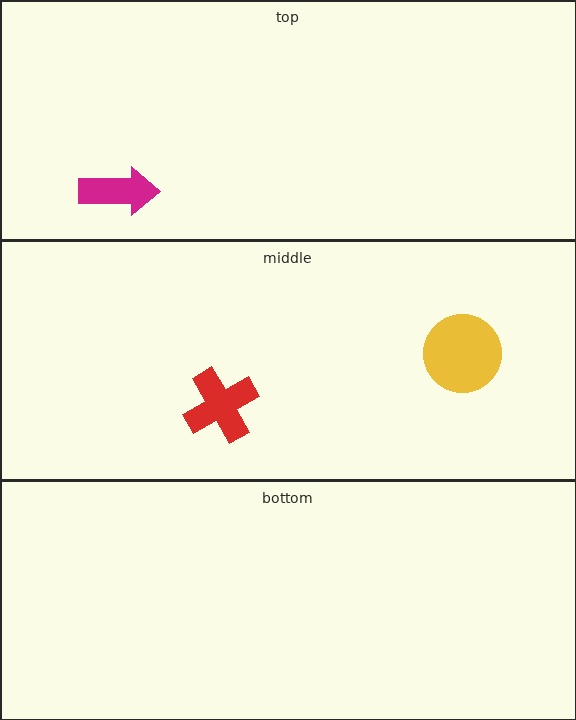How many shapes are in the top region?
1.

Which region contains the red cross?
The middle region.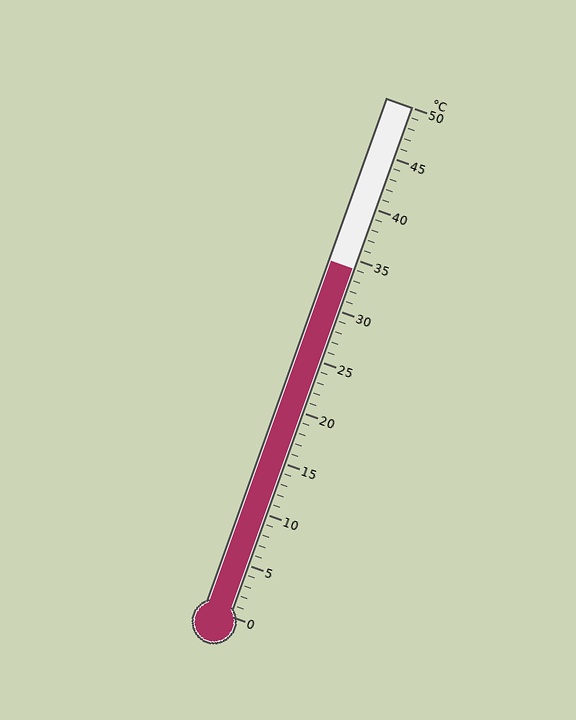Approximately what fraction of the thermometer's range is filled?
The thermometer is filled to approximately 70% of its range.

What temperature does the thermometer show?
The thermometer shows approximately 34°C.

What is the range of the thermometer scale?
The thermometer scale ranges from 0°C to 50°C.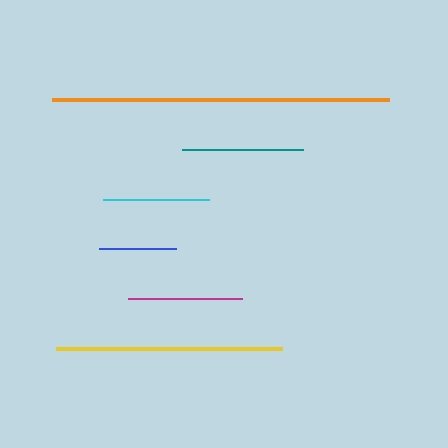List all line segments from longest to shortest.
From longest to shortest: orange, yellow, teal, magenta, cyan, blue.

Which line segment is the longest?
The orange line is the longest at approximately 337 pixels.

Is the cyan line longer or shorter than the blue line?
The cyan line is longer than the blue line.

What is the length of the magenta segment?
The magenta segment is approximately 114 pixels long.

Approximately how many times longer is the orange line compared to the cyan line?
The orange line is approximately 3.2 times the length of the cyan line.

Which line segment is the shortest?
The blue line is the shortest at approximately 78 pixels.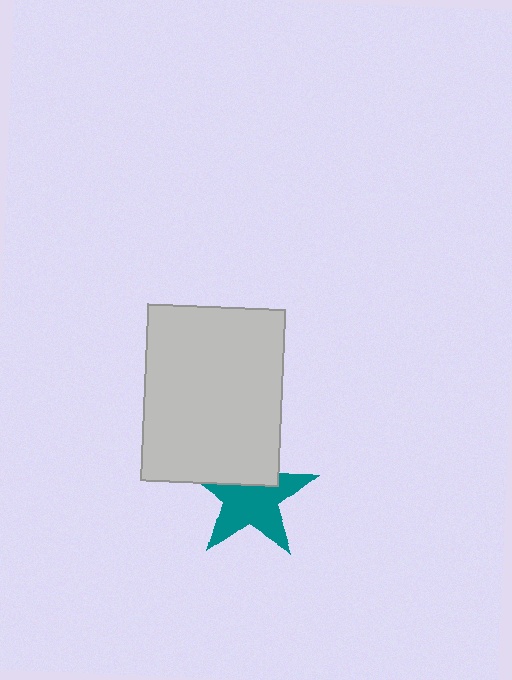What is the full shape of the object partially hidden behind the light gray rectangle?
The partially hidden object is a teal star.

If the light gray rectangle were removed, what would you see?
You would see the complete teal star.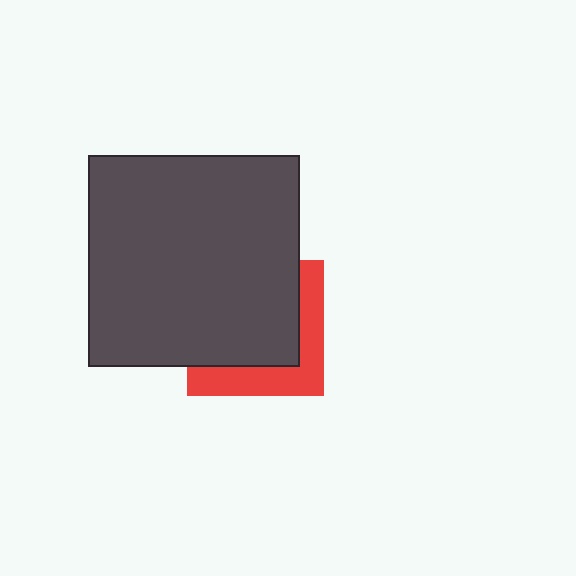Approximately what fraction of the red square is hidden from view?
Roughly 65% of the red square is hidden behind the dark gray square.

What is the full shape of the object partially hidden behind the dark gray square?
The partially hidden object is a red square.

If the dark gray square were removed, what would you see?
You would see the complete red square.